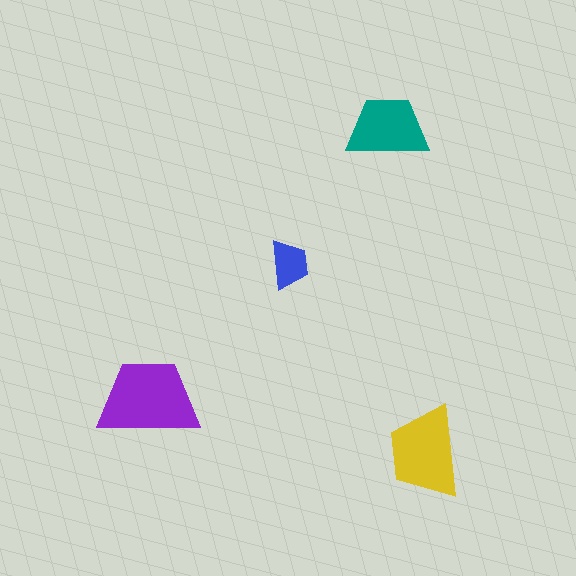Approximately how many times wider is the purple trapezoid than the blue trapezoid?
About 2 times wider.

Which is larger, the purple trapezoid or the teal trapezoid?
The purple one.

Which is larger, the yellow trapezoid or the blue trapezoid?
The yellow one.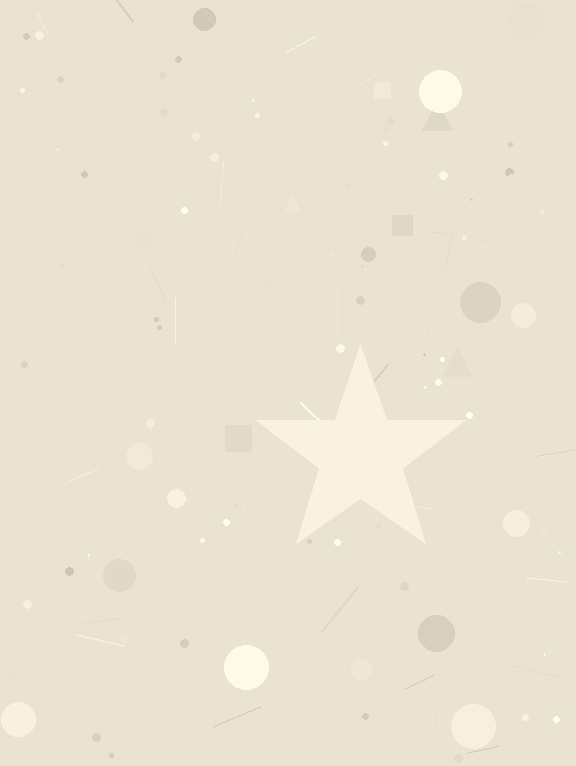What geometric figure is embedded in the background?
A star is embedded in the background.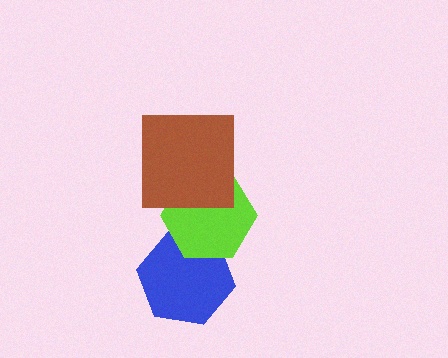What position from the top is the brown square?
The brown square is 1st from the top.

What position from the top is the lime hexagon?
The lime hexagon is 2nd from the top.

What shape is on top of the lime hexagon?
The brown square is on top of the lime hexagon.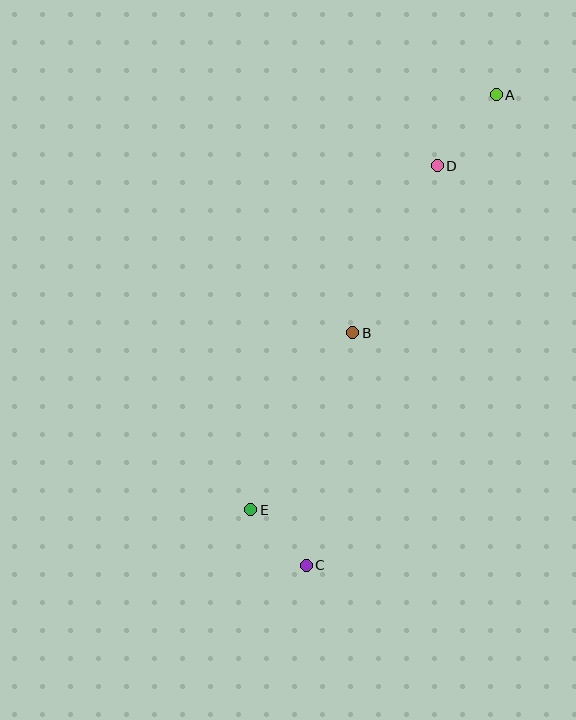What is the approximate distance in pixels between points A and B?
The distance between A and B is approximately 278 pixels.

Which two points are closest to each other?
Points C and E are closest to each other.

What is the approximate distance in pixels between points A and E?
The distance between A and E is approximately 482 pixels.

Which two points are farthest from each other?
Points A and C are farthest from each other.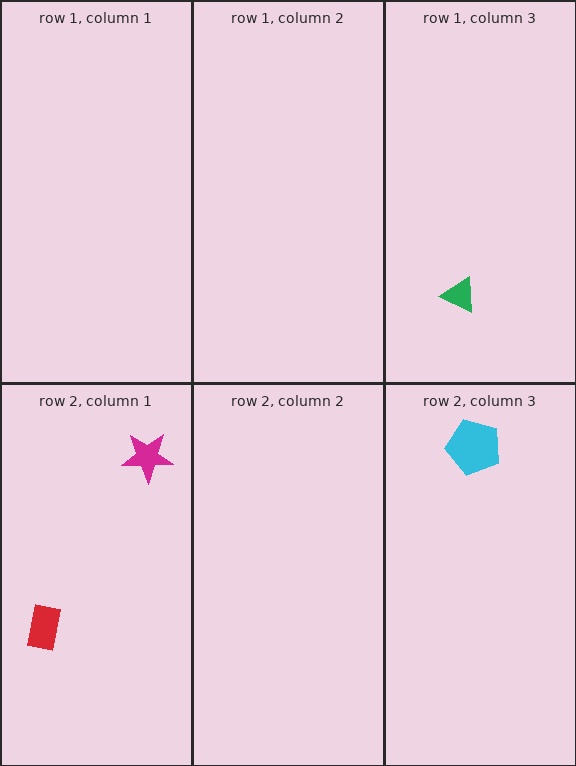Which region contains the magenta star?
The row 2, column 1 region.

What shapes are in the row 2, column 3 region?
The cyan pentagon.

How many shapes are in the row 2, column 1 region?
2.